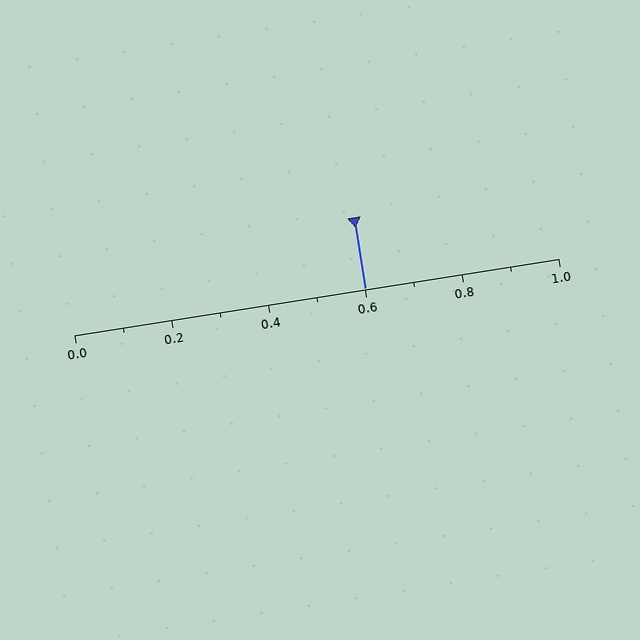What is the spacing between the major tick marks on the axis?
The major ticks are spaced 0.2 apart.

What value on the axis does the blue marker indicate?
The marker indicates approximately 0.6.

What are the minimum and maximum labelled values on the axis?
The axis runs from 0.0 to 1.0.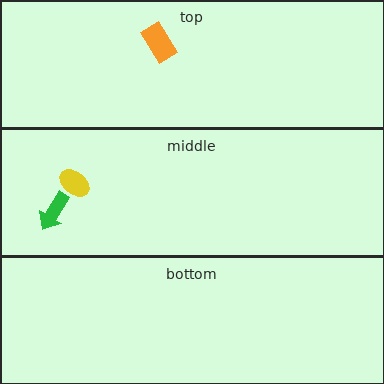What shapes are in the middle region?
The green arrow, the yellow ellipse.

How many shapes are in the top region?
1.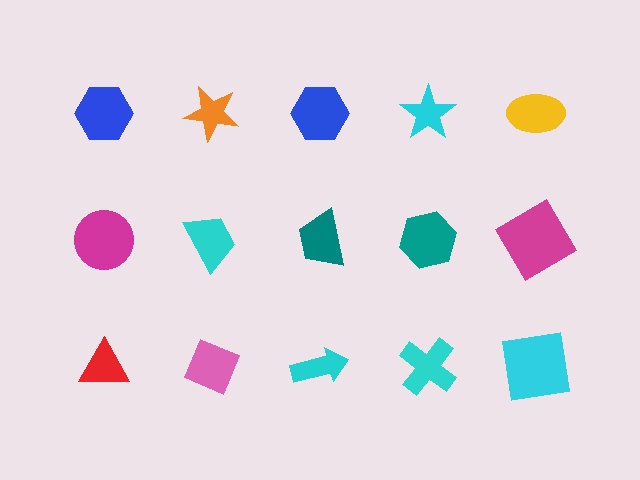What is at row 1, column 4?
A cyan star.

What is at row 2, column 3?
A teal trapezoid.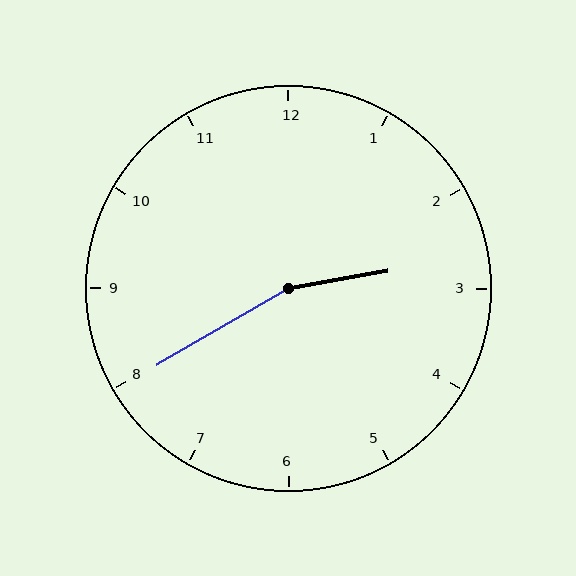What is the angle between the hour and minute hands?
Approximately 160 degrees.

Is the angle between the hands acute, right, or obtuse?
It is obtuse.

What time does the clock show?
2:40.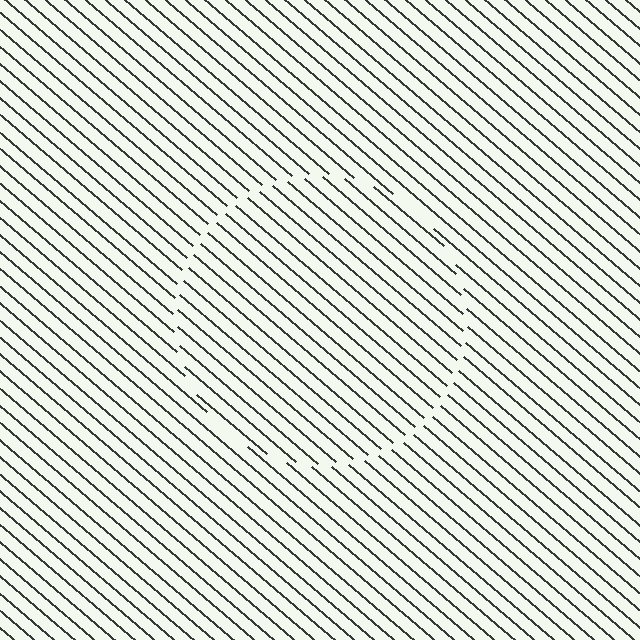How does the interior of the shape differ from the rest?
The interior of the shape contains the same grating, shifted by half a period — the contour is defined by the phase discontinuity where line-ends from the inner and outer gratings abut.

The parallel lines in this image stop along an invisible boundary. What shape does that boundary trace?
An illusory circle. The interior of the shape contains the same grating, shifted by half a period — the contour is defined by the phase discontinuity where line-ends from the inner and outer gratings abut.